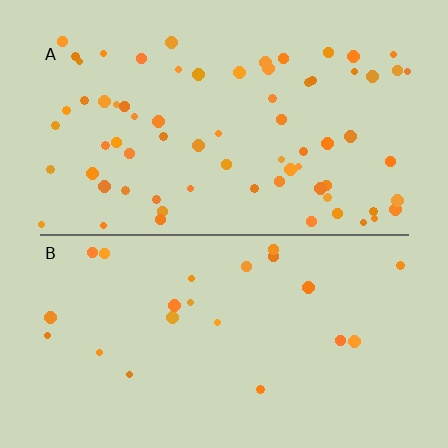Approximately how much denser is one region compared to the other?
Approximately 3.1× — region A over region B.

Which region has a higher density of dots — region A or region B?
A (the top).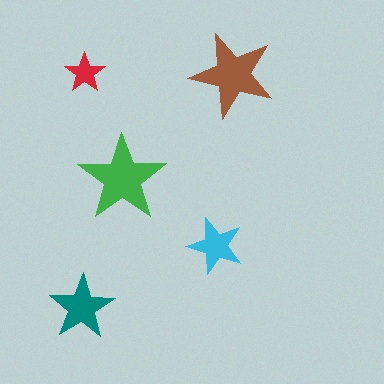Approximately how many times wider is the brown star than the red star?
About 2 times wider.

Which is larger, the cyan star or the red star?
The cyan one.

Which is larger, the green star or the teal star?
The green one.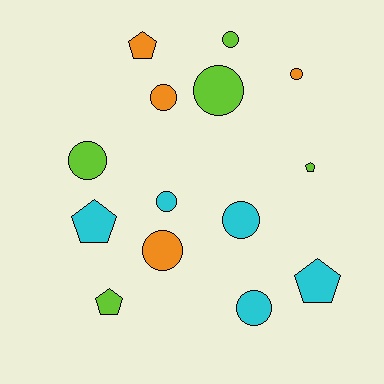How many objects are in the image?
There are 14 objects.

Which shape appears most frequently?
Circle, with 9 objects.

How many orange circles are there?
There are 3 orange circles.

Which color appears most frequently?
Cyan, with 5 objects.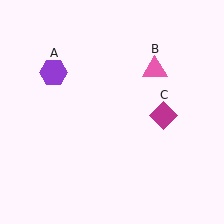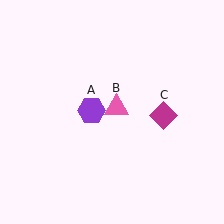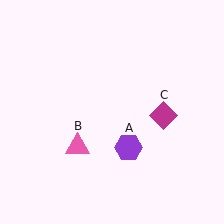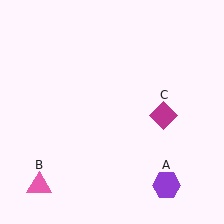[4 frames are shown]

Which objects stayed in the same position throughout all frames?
Magenta diamond (object C) remained stationary.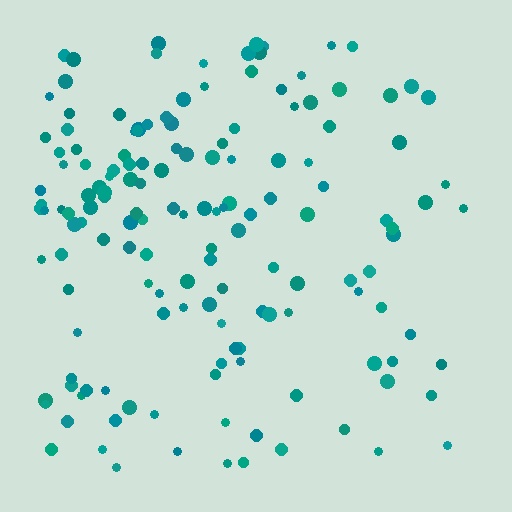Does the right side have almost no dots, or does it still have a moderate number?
Still a moderate number, just noticeably fewer than the left.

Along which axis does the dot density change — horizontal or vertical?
Horizontal.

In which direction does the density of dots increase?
From right to left, with the left side densest.